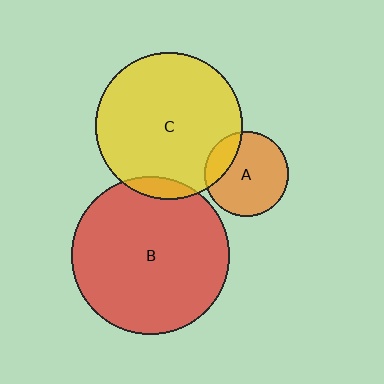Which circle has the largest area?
Circle B (red).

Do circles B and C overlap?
Yes.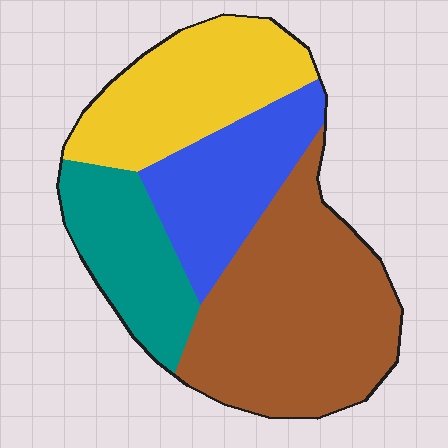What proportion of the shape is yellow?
Yellow takes up less than a quarter of the shape.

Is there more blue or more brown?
Brown.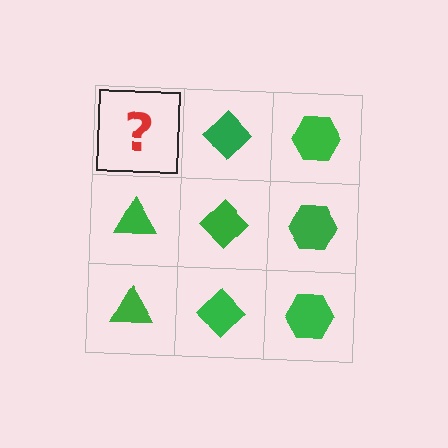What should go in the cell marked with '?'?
The missing cell should contain a green triangle.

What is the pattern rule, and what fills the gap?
The rule is that each column has a consistent shape. The gap should be filled with a green triangle.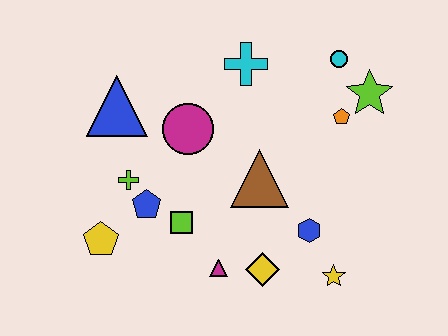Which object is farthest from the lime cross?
The lime star is farthest from the lime cross.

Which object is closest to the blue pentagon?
The lime cross is closest to the blue pentagon.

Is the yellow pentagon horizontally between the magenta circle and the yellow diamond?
No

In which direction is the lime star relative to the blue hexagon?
The lime star is above the blue hexagon.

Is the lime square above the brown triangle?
No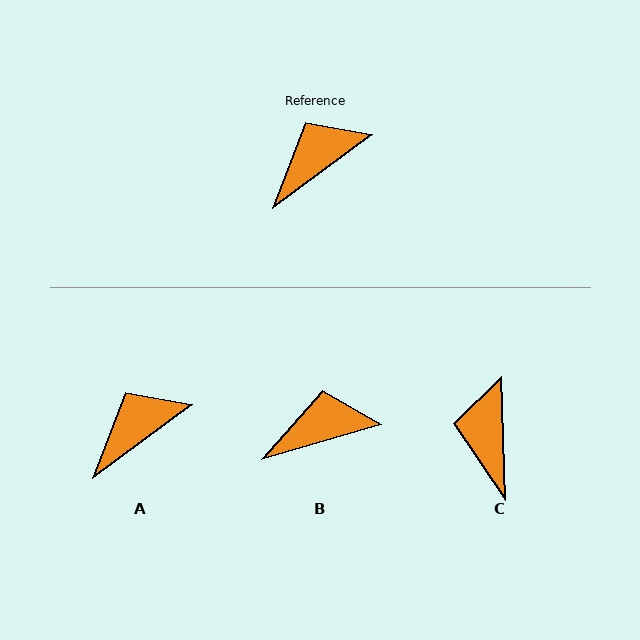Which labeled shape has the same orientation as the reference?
A.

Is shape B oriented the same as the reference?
No, it is off by about 21 degrees.